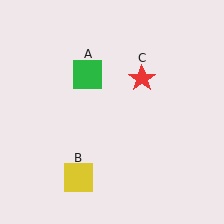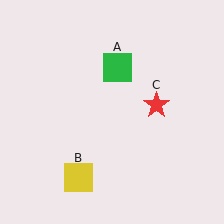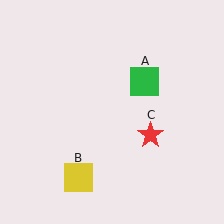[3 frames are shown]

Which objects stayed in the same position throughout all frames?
Yellow square (object B) remained stationary.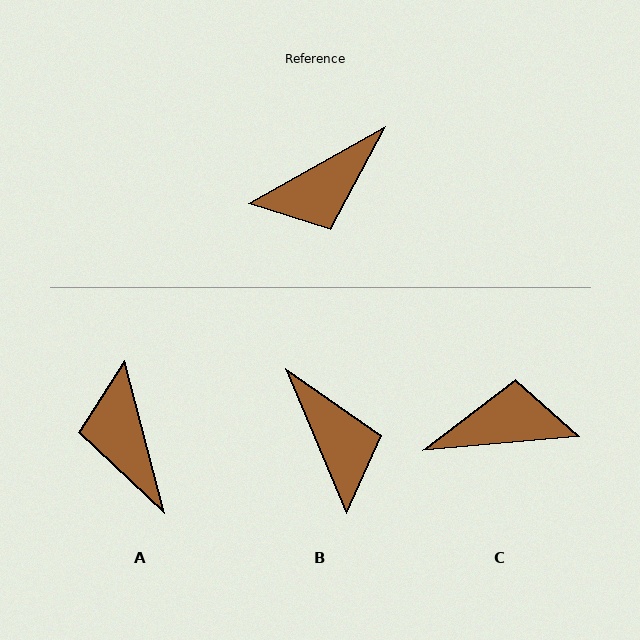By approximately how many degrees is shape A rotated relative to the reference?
Approximately 105 degrees clockwise.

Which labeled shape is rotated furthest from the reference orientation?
C, about 155 degrees away.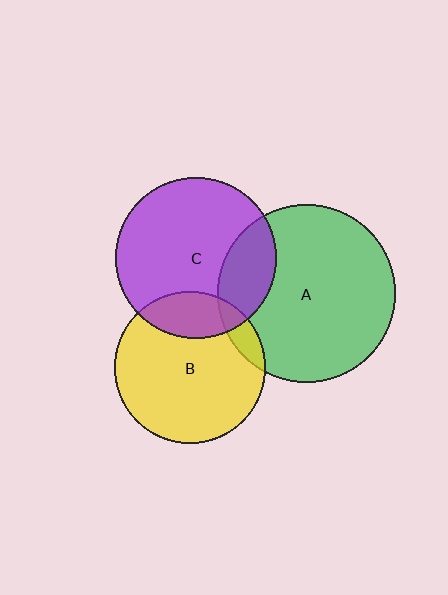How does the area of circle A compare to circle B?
Approximately 1.4 times.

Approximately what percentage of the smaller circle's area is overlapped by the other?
Approximately 10%.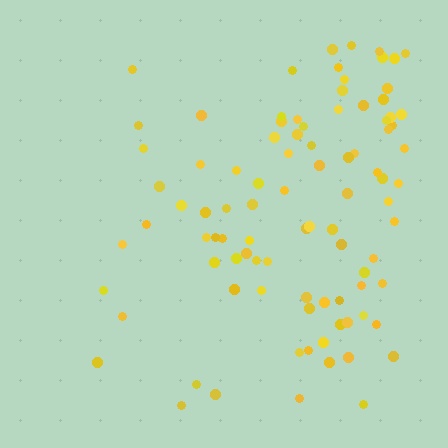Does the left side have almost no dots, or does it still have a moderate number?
Still a moderate number, just noticeably fewer than the right.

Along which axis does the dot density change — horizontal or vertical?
Horizontal.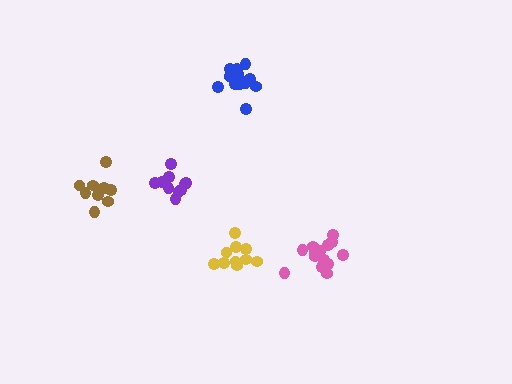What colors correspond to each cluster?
The clusters are colored: brown, pink, blue, yellow, purple.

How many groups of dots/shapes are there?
There are 5 groups.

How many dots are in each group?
Group 1: 9 dots, Group 2: 14 dots, Group 3: 13 dots, Group 4: 10 dots, Group 5: 10 dots (56 total).